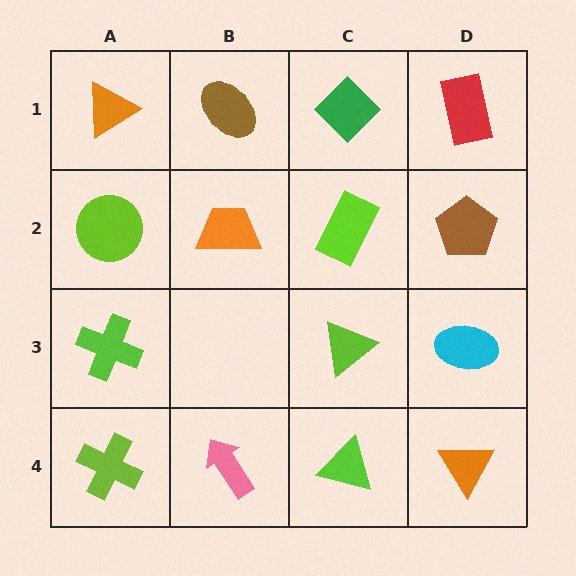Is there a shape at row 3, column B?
No, that cell is empty.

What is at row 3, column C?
A lime triangle.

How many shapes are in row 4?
4 shapes.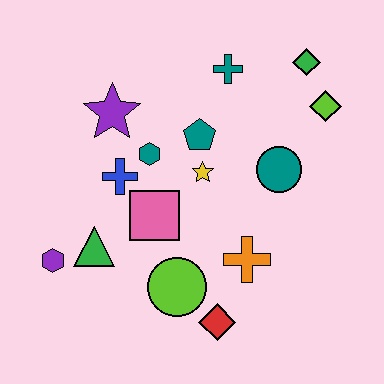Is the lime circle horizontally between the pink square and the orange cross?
Yes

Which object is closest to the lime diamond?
The green diamond is closest to the lime diamond.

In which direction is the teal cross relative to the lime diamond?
The teal cross is to the left of the lime diamond.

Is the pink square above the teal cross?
No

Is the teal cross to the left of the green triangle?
No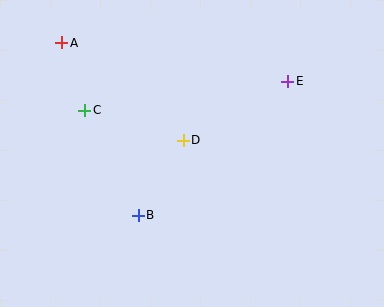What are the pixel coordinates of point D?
Point D is at (183, 140).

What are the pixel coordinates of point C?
Point C is at (85, 110).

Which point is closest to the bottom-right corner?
Point E is closest to the bottom-right corner.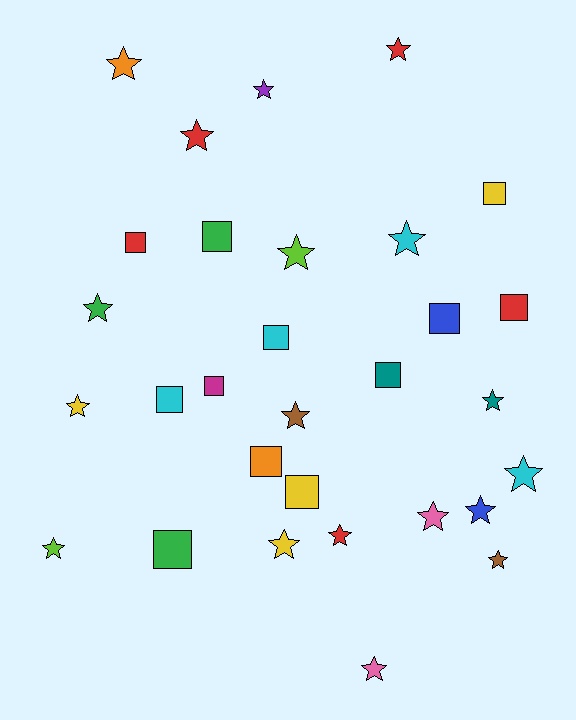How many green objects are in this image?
There are 3 green objects.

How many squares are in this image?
There are 12 squares.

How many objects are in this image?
There are 30 objects.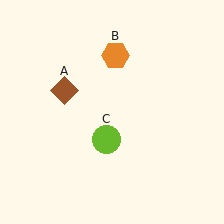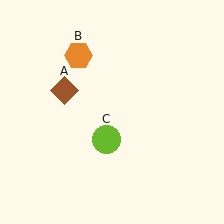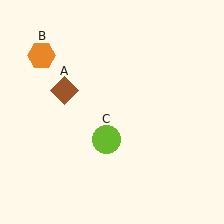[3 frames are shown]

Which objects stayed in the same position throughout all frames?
Brown diamond (object A) and lime circle (object C) remained stationary.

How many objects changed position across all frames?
1 object changed position: orange hexagon (object B).